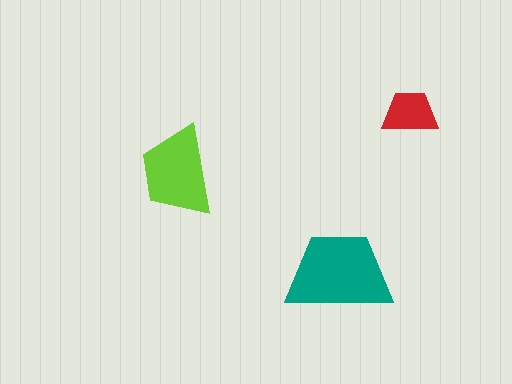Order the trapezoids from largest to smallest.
the teal one, the lime one, the red one.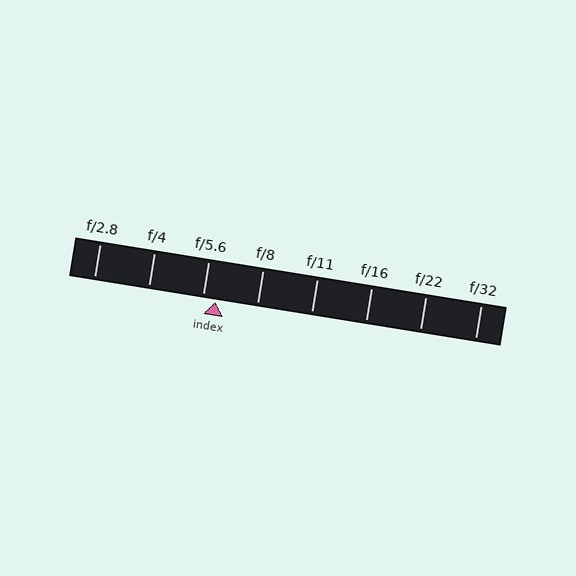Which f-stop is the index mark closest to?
The index mark is closest to f/5.6.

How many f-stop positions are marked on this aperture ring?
There are 8 f-stop positions marked.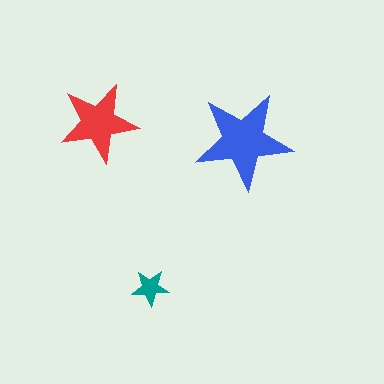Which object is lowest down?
The teal star is bottommost.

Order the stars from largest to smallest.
the blue one, the red one, the teal one.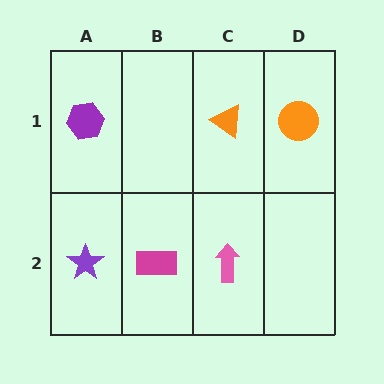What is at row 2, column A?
A purple star.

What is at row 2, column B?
A magenta rectangle.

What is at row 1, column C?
An orange triangle.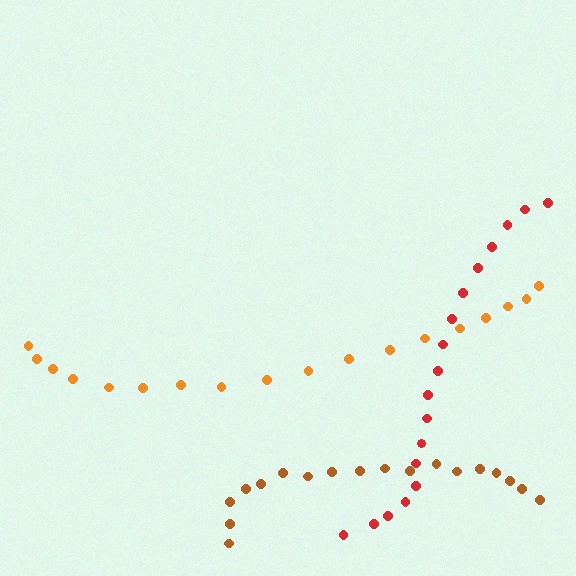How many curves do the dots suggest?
There are 3 distinct paths.